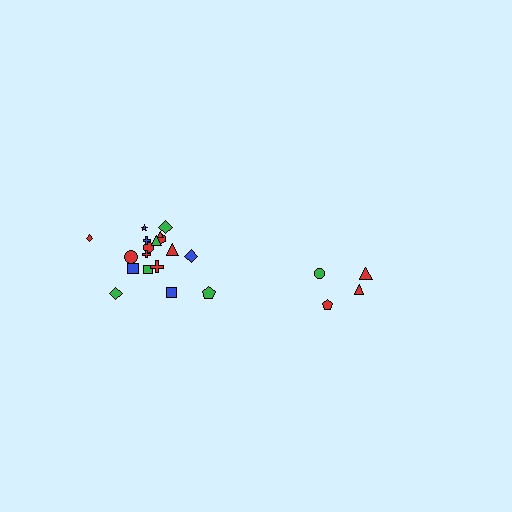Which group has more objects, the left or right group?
The left group.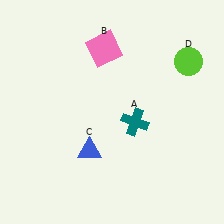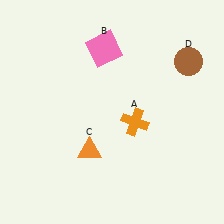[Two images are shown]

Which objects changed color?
A changed from teal to orange. C changed from blue to orange. D changed from lime to brown.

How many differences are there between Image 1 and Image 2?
There are 3 differences between the two images.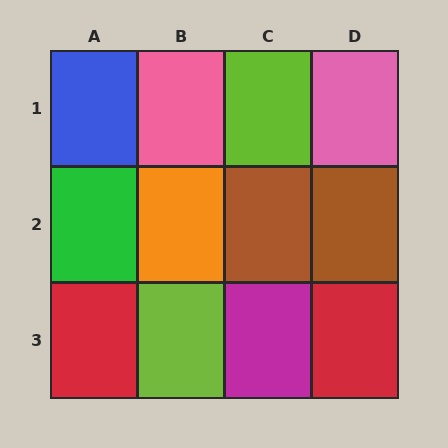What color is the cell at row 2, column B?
Orange.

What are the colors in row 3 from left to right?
Red, lime, magenta, red.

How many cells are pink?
2 cells are pink.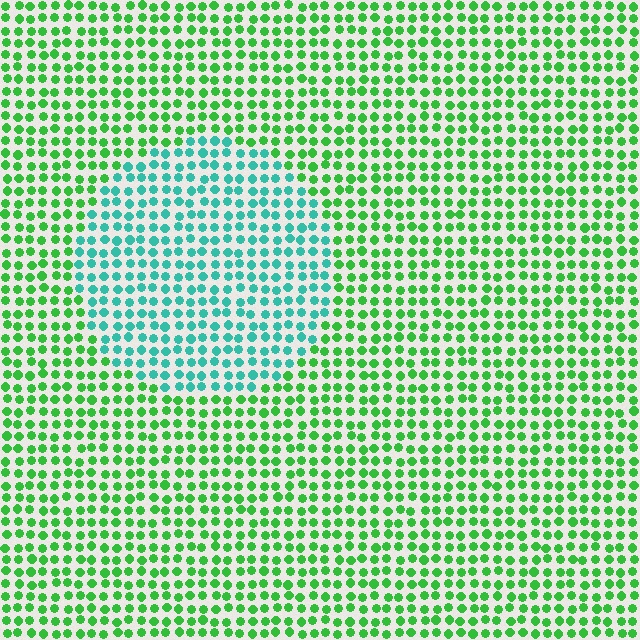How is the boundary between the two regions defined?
The boundary is defined purely by a slight shift in hue (about 47 degrees). Spacing, size, and orientation are identical on both sides.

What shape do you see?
I see a circle.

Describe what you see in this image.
The image is filled with small green elements in a uniform arrangement. A circle-shaped region is visible where the elements are tinted to a slightly different hue, forming a subtle color boundary.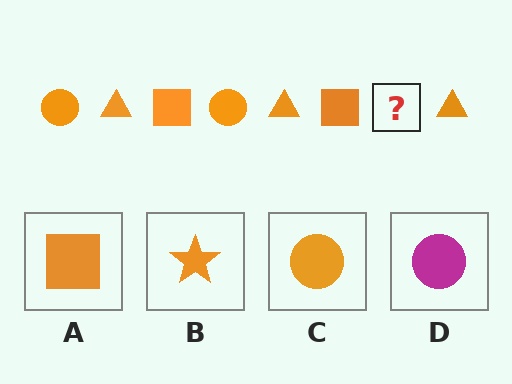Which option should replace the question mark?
Option C.